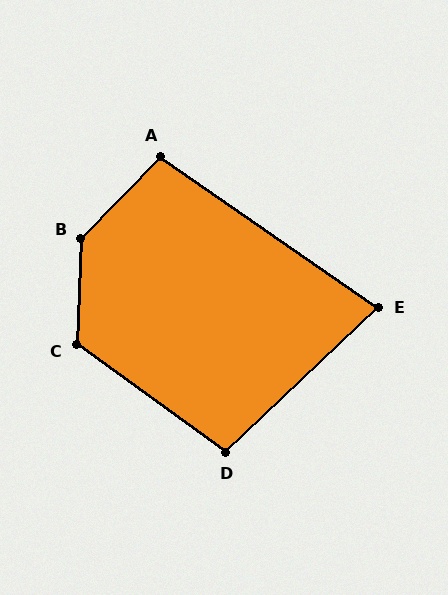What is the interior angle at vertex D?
Approximately 101 degrees (obtuse).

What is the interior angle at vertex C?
Approximately 124 degrees (obtuse).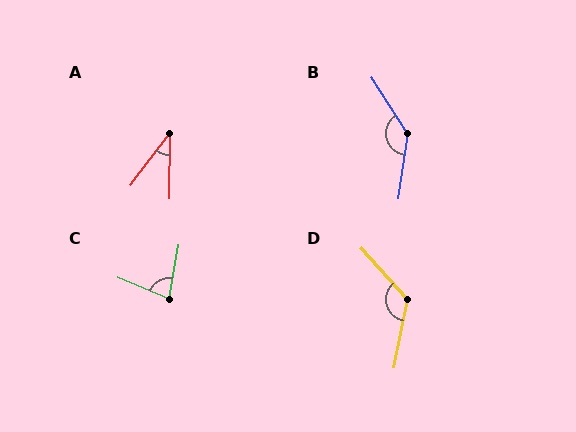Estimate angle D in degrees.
Approximately 127 degrees.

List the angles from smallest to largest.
A (36°), C (77°), D (127°), B (139°).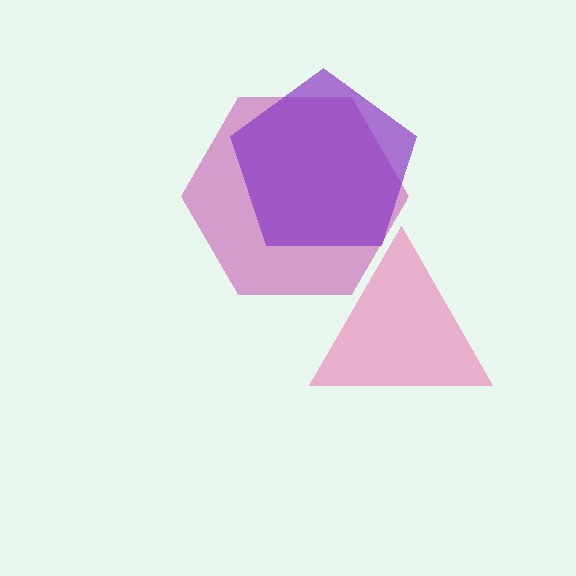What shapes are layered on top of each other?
The layered shapes are: a magenta hexagon, a purple pentagon, a pink triangle.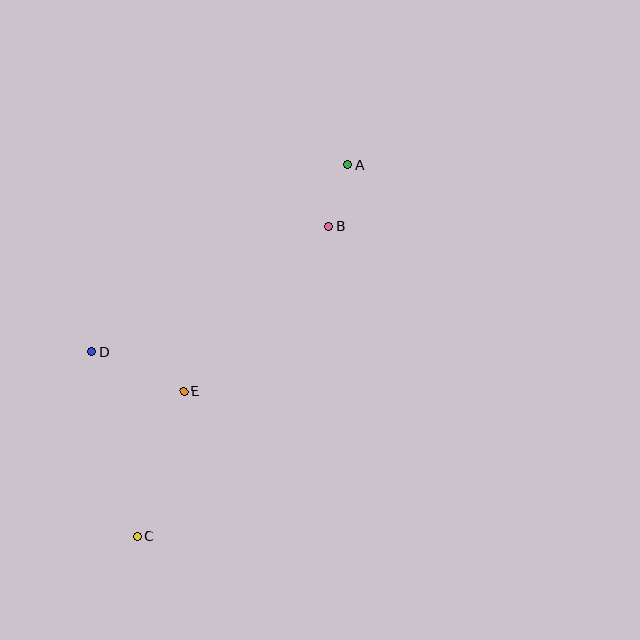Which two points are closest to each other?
Points A and B are closest to each other.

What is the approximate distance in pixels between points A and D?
The distance between A and D is approximately 317 pixels.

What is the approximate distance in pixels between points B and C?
The distance between B and C is approximately 365 pixels.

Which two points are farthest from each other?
Points A and C are farthest from each other.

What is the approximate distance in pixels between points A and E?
The distance between A and E is approximately 280 pixels.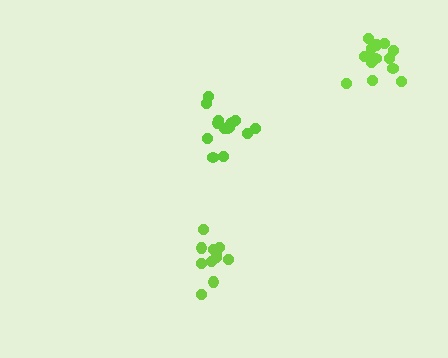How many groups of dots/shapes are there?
There are 3 groups.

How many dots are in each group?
Group 1: 14 dots, Group 2: 14 dots, Group 3: 11 dots (39 total).